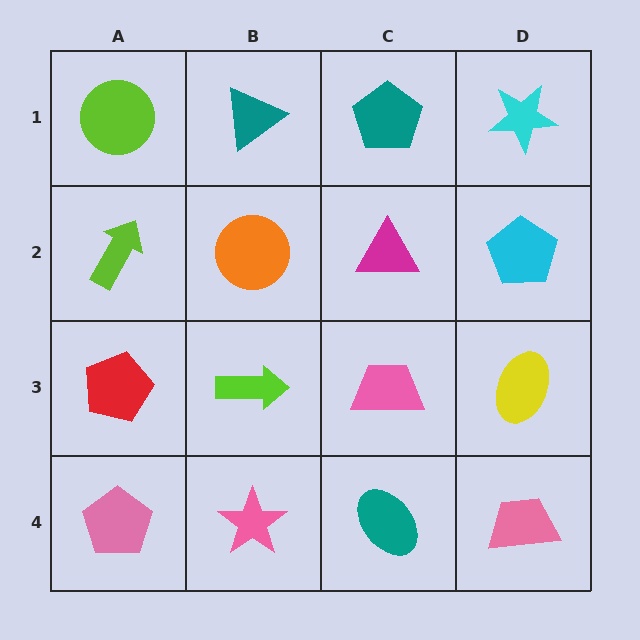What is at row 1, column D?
A cyan star.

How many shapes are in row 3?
4 shapes.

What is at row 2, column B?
An orange circle.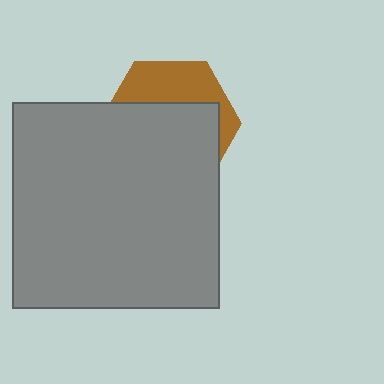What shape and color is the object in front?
The object in front is a gray square.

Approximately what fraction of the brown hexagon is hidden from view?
Roughly 66% of the brown hexagon is hidden behind the gray square.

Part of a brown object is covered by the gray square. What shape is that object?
It is a hexagon.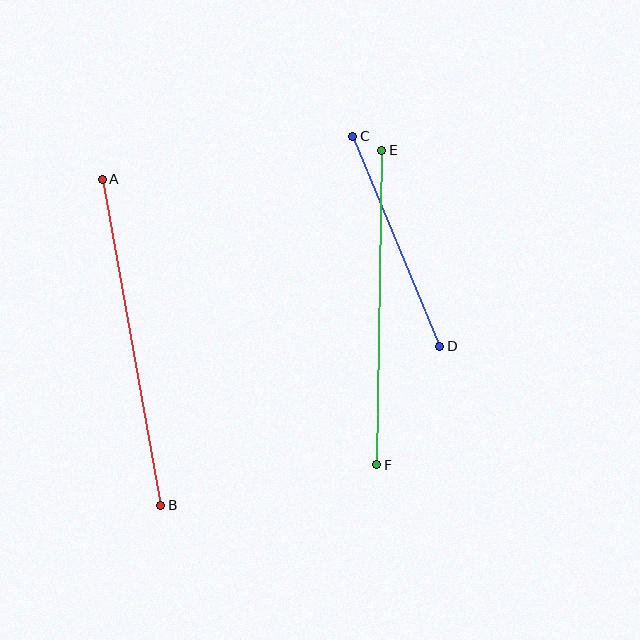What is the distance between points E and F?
The distance is approximately 315 pixels.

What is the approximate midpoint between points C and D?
The midpoint is at approximately (396, 241) pixels.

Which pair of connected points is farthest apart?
Points A and B are farthest apart.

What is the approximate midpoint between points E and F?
The midpoint is at approximately (379, 307) pixels.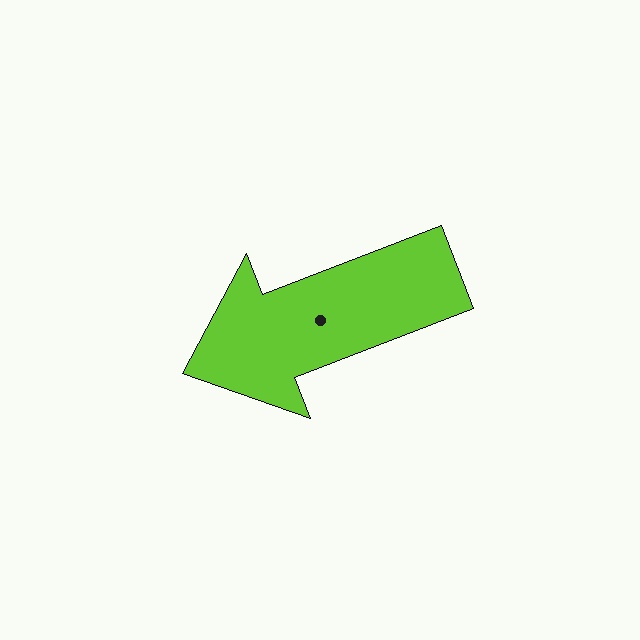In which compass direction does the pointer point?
West.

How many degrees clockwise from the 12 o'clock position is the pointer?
Approximately 249 degrees.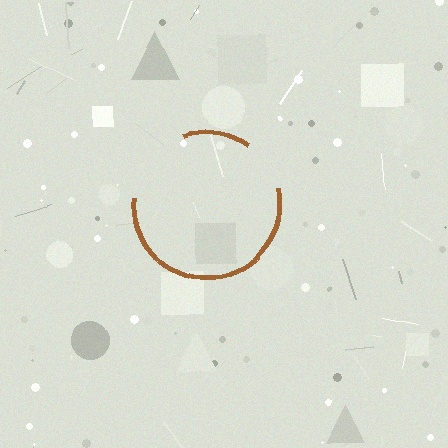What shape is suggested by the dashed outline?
The dashed outline suggests a circle.